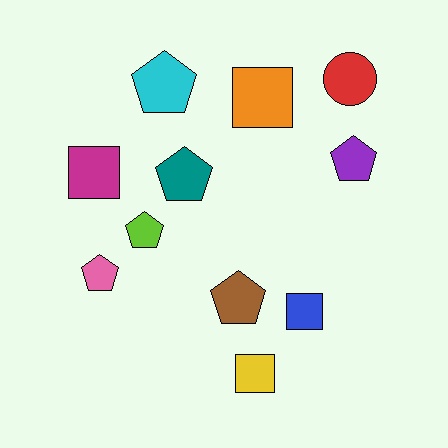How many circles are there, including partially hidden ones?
There is 1 circle.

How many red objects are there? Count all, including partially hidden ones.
There is 1 red object.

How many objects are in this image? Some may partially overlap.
There are 11 objects.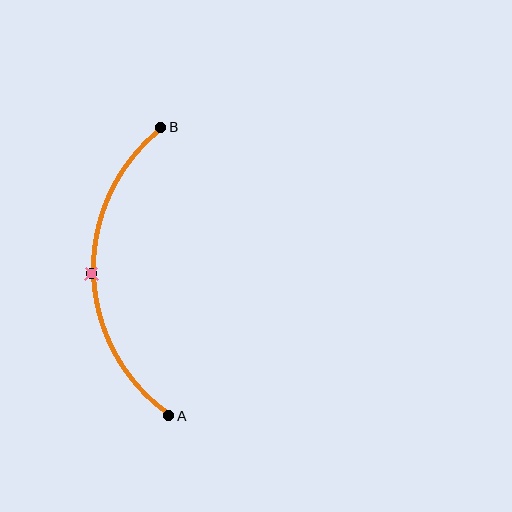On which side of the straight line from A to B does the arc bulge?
The arc bulges to the left of the straight line connecting A and B.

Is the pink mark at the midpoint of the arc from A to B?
Yes. The pink mark lies on the arc at equal arc-length from both A and B — it is the arc midpoint.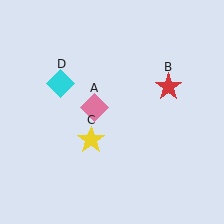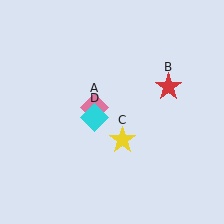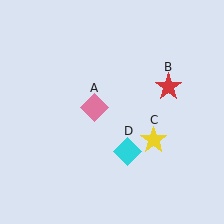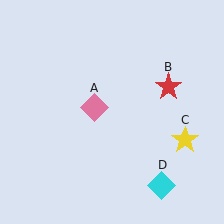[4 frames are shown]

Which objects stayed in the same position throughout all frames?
Pink diamond (object A) and red star (object B) remained stationary.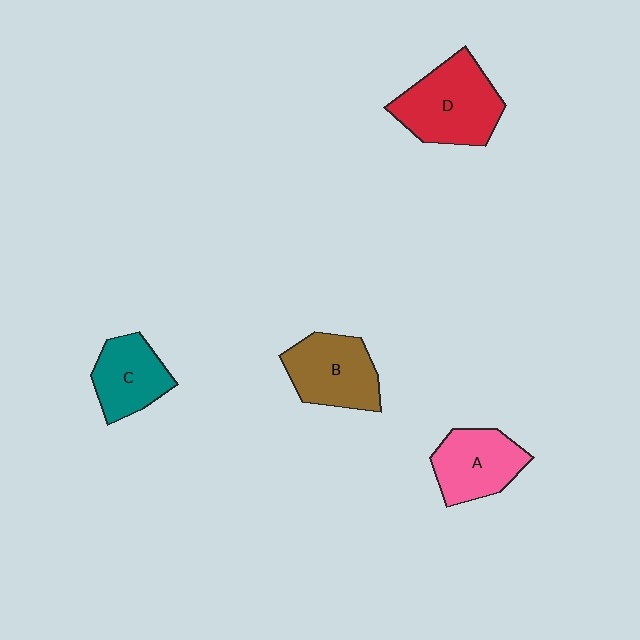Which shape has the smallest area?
Shape C (teal).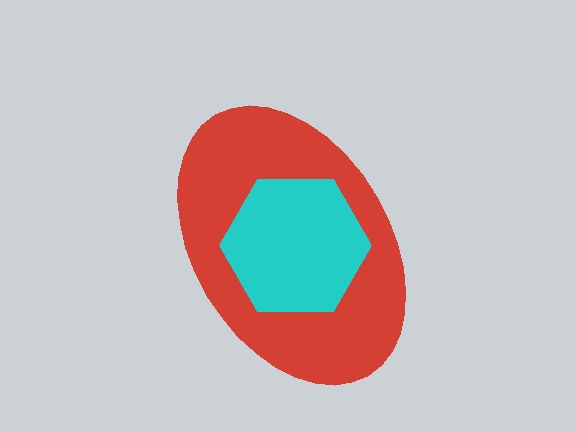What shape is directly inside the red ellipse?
The cyan hexagon.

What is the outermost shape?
The red ellipse.